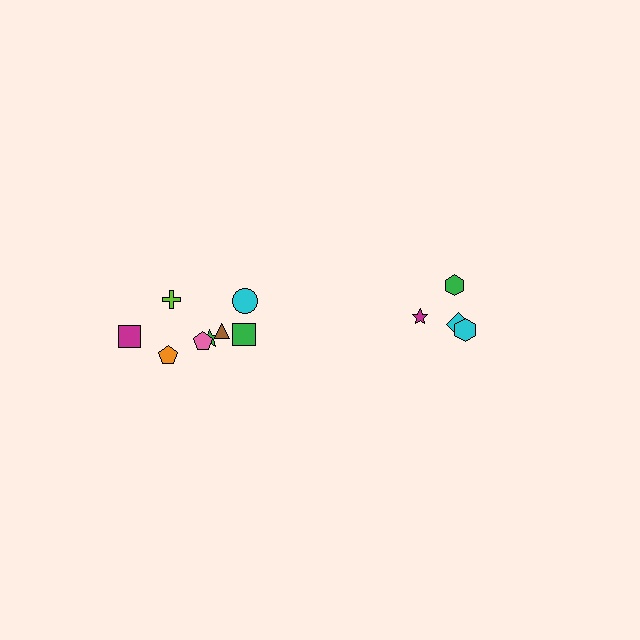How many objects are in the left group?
There are 8 objects.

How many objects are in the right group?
There are 4 objects.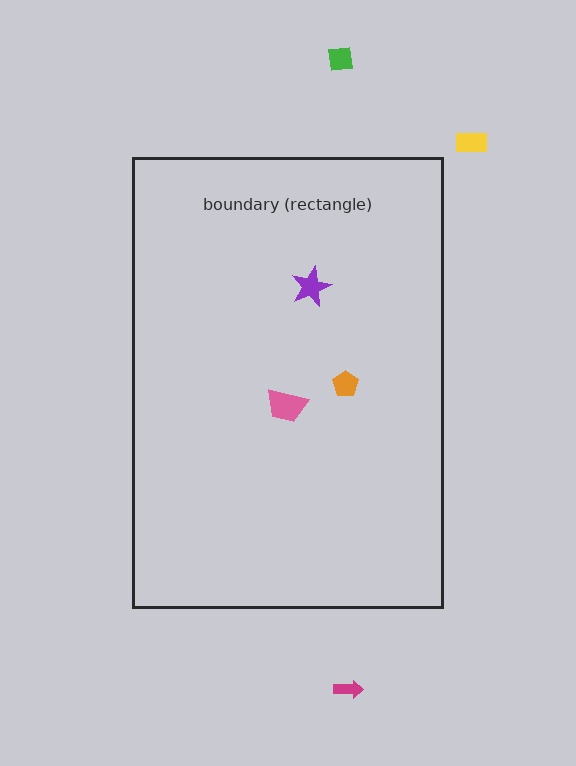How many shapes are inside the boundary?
3 inside, 3 outside.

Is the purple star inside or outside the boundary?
Inside.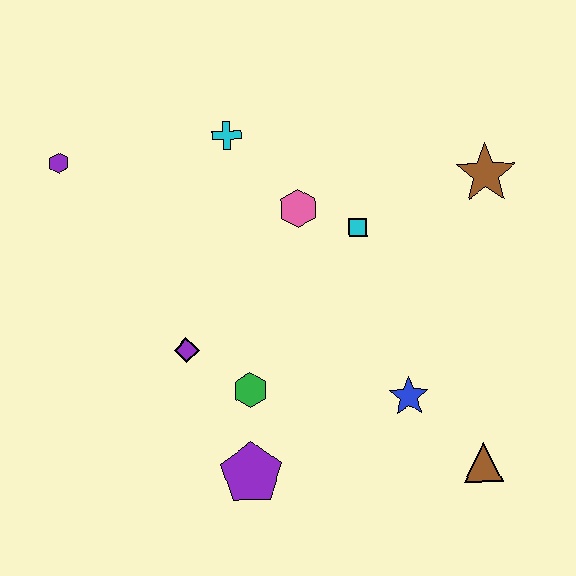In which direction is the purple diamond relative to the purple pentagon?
The purple diamond is above the purple pentagon.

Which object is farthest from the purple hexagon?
The brown triangle is farthest from the purple hexagon.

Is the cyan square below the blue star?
No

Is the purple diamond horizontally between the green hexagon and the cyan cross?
No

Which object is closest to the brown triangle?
The blue star is closest to the brown triangle.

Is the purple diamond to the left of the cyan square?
Yes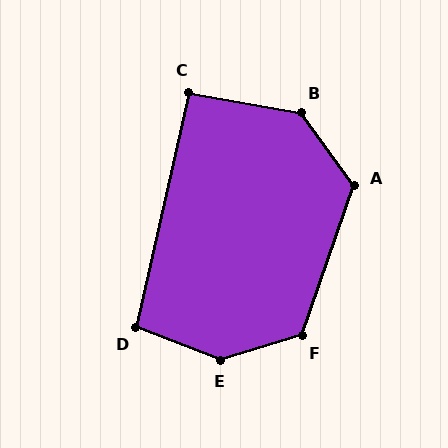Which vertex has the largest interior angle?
E, at approximately 142 degrees.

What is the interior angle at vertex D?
Approximately 98 degrees (obtuse).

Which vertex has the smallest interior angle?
C, at approximately 93 degrees.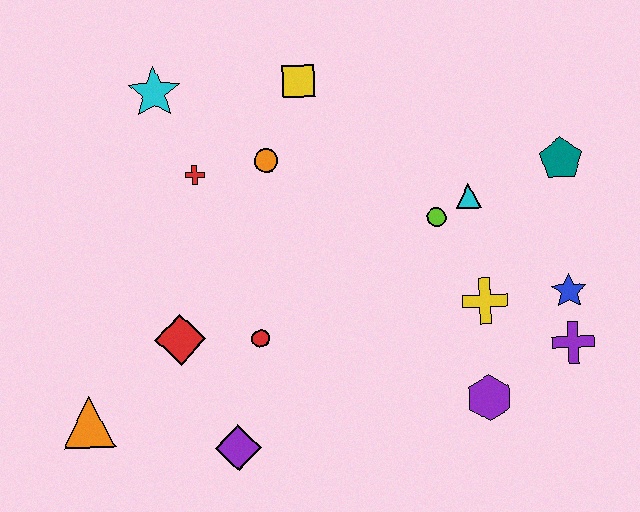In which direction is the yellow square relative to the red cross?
The yellow square is to the right of the red cross.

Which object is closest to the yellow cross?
The blue star is closest to the yellow cross.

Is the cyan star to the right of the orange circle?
No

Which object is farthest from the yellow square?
The orange triangle is farthest from the yellow square.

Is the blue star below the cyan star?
Yes